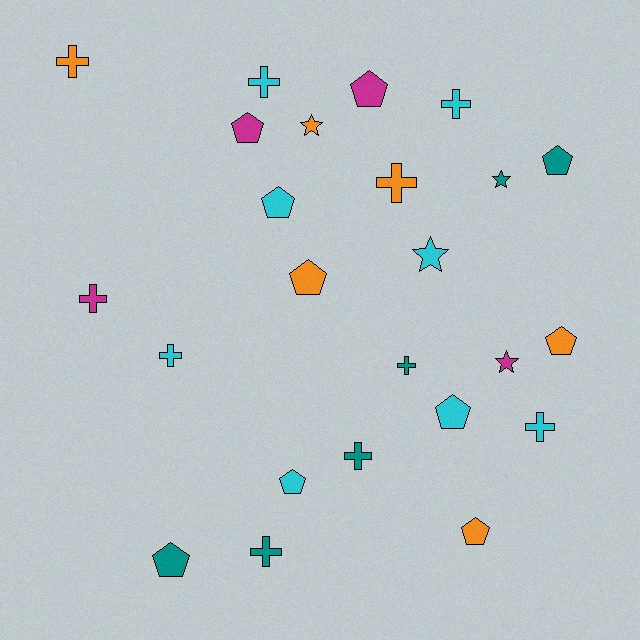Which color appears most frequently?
Cyan, with 8 objects.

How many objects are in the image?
There are 24 objects.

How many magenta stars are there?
There is 1 magenta star.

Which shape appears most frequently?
Cross, with 10 objects.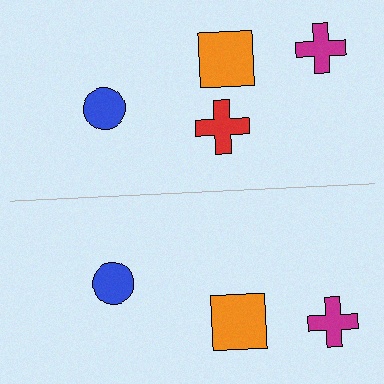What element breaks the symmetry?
A red cross is missing from the bottom side.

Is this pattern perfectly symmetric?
No, the pattern is not perfectly symmetric. A red cross is missing from the bottom side.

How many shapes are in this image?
There are 7 shapes in this image.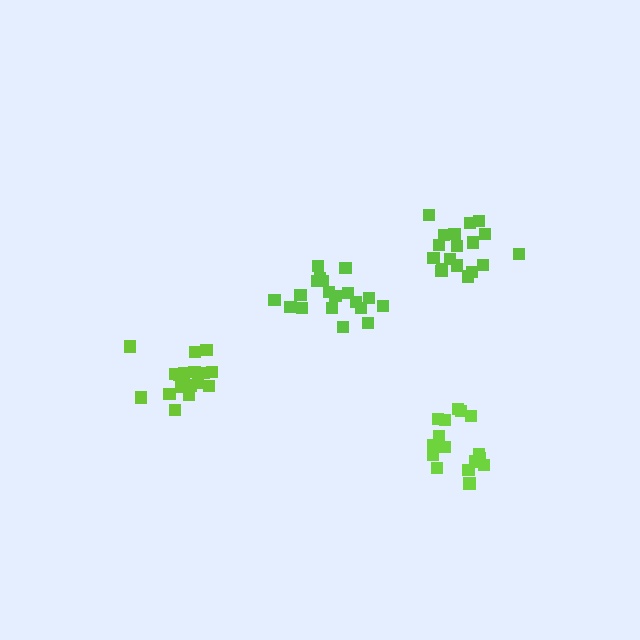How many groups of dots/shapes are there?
There are 4 groups.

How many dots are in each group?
Group 1: 18 dots, Group 2: 16 dots, Group 3: 19 dots, Group 4: 18 dots (71 total).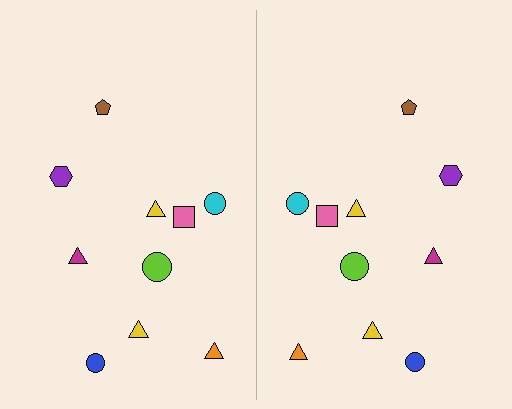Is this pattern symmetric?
Yes, this pattern has bilateral (reflection) symmetry.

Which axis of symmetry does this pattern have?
The pattern has a vertical axis of symmetry running through the center of the image.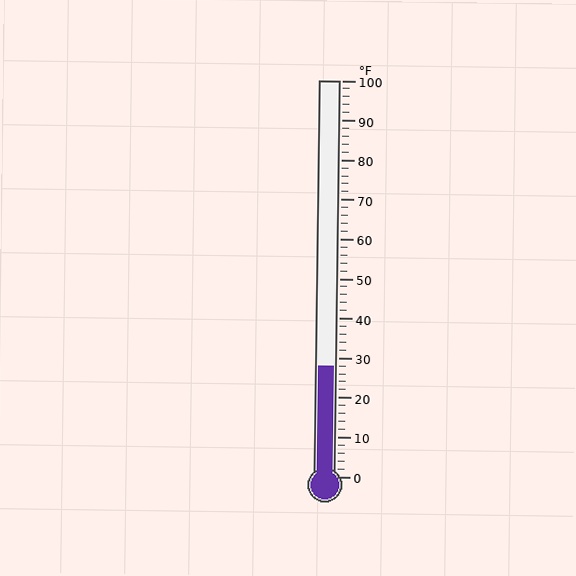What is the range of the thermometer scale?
The thermometer scale ranges from 0°F to 100°F.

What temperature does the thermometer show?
The thermometer shows approximately 28°F.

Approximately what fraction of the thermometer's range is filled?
The thermometer is filled to approximately 30% of its range.